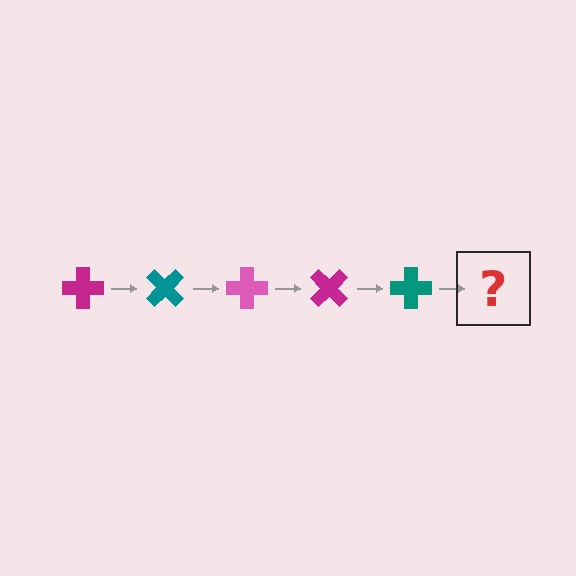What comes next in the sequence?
The next element should be a pink cross, rotated 225 degrees from the start.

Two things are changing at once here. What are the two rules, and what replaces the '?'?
The two rules are that it rotates 45 degrees each step and the color cycles through magenta, teal, and pink. The '?' should be a pink cross, rotated 225 degrees from the start.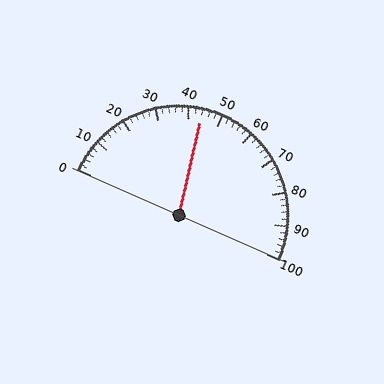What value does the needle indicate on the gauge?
The needle indicates approximately 44.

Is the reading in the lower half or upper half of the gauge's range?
The reading is in the lower half of the range (0 to 100).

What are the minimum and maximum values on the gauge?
The gauge ranges from 0 to 100.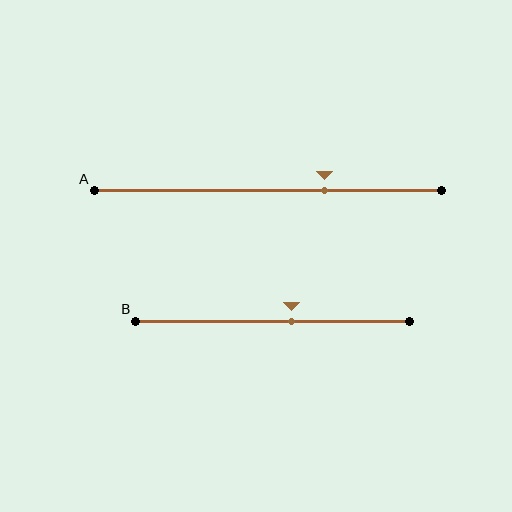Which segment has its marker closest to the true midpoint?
Segment B has its marker closest to the true midpoint.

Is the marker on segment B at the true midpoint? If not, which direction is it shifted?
No, the marker on segment B is shifted to the right by about 7% of the segment length.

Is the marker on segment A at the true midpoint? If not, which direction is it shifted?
No, the marker on segment A is shifted to the right by about 16% of the segment length.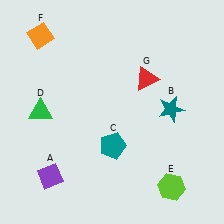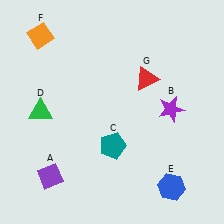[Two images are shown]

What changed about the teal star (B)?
In Image 1, B is teal. In Image 2, it changed to purple.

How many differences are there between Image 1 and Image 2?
There are 2 differences between the two images.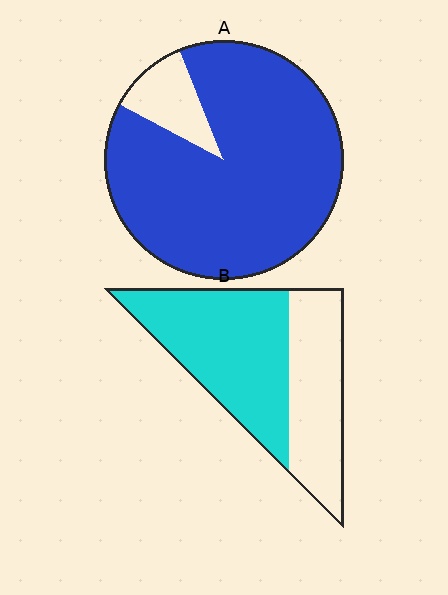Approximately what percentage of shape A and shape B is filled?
A is approximately 90% and B is approximately 60%.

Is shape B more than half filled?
Yes.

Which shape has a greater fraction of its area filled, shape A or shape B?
Shape A.